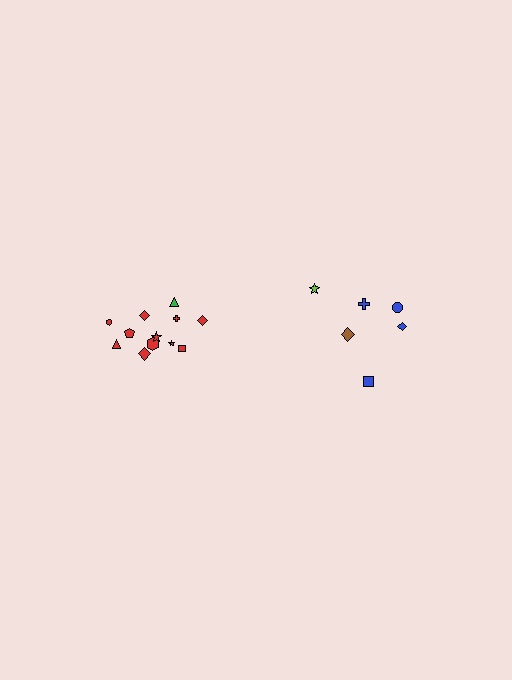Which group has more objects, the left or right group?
The left group.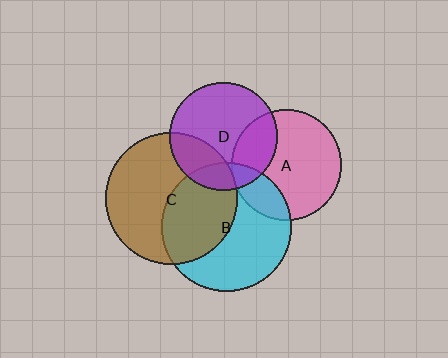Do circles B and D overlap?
Yes.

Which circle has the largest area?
Circle C (brown).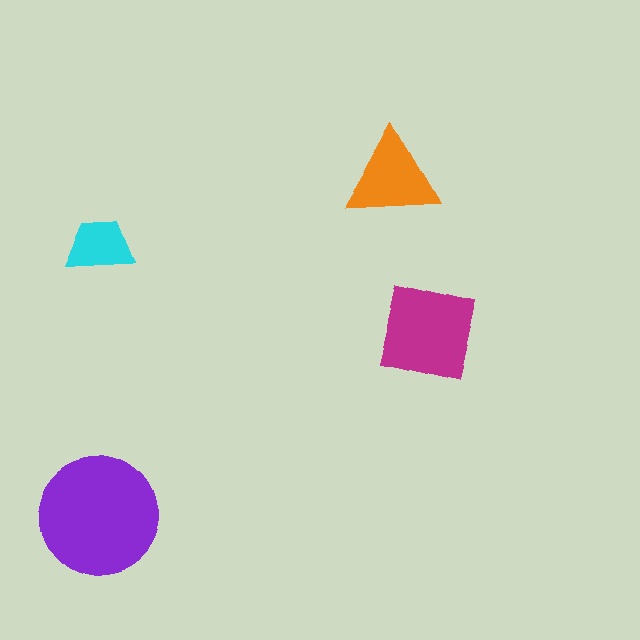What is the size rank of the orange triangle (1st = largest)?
3rd.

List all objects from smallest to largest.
The cyan trapezoid, the orange triangle, the magenta square, the purple circle.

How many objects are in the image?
There are 4 objects in the image.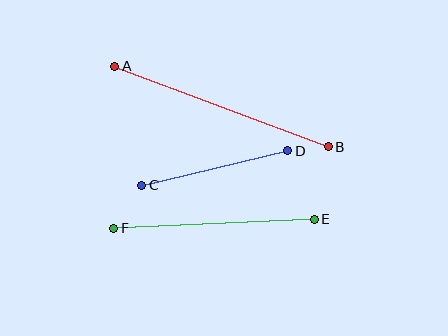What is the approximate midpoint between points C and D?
The midpoint is at approximately (215, 168) pixels.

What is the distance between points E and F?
The distance is approximately 201 pixels.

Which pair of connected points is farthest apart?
Points A and B are farthest apart.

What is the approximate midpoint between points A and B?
The midpoint is at approximately (222, 106) pixels.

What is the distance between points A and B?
The distance is approximately 228 pixels.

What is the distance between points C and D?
The distance is approximately 150 pixels.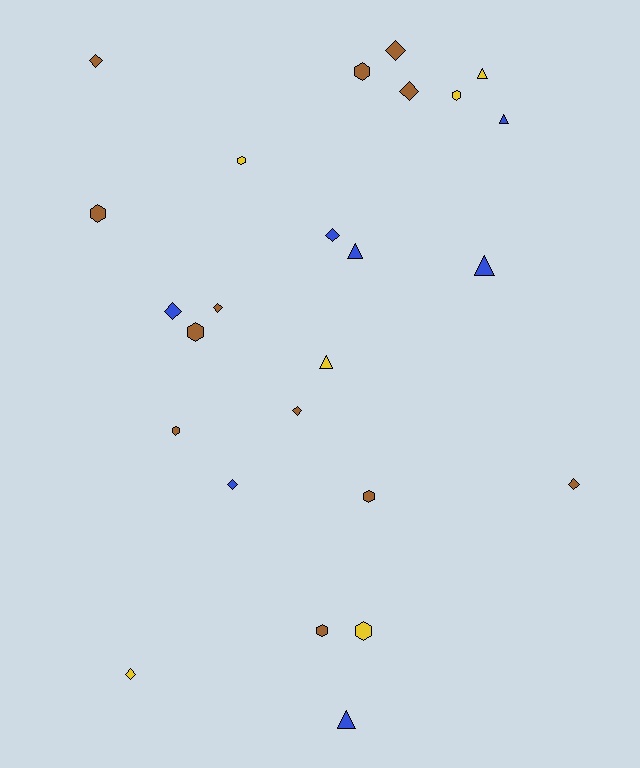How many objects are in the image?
There are 25 objects.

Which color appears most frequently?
Brown, with 12 objects.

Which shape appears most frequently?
Diamond, with 10 objects.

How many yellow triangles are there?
There are 2 yellow triangles.